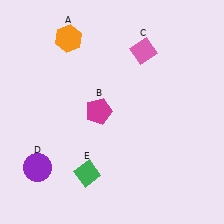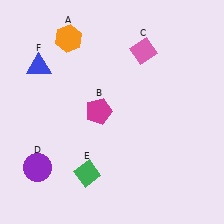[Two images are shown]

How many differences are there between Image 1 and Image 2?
There is 1 difference between the two images.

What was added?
A blue triangle (F) was added in Image 2.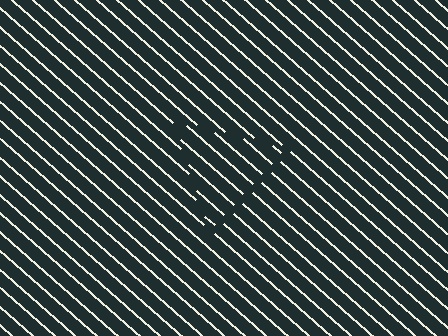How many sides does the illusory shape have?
3 sides — the line-ends trace a triangle.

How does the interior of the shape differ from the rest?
The interior of the shape contains the same grating, shifted by half a period — the contour is defined by the phase discontinuity where line-ends from the inner and outer gratings abut.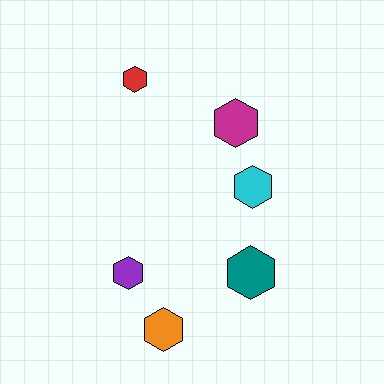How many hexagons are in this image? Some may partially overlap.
There are 6 hexagons.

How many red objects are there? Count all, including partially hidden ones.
There is 1 red object.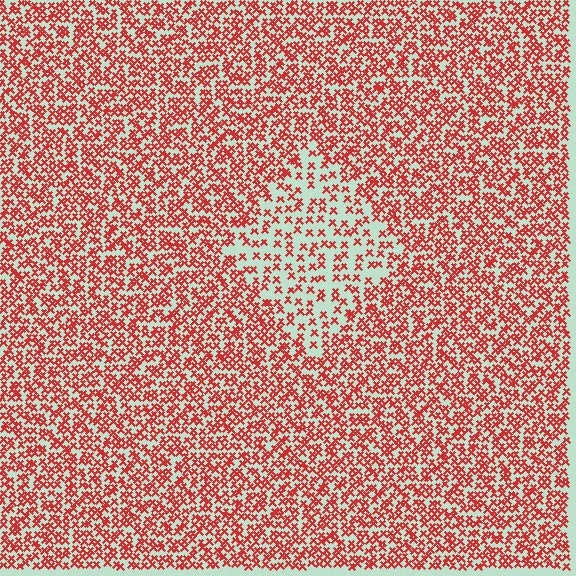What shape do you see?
I see a diamond.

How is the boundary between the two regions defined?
The boundary is defined by a change in element density (approximately 2.1x ratio). All elements are the same color, size, and shape.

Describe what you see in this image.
The image contains small red elements arranged at two different densities. A diamond-shaped region is visible where the elements are less densely packed than the surrounding area.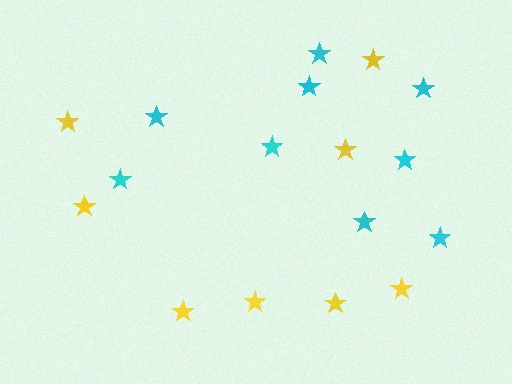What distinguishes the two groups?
There are 2 groups: one group of yellow stars (8) and one group of cyan stars (9).